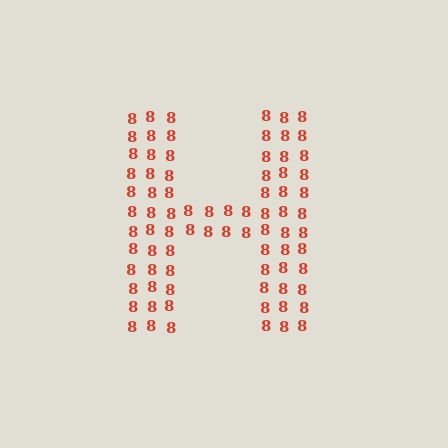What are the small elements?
The small elements are digit 8's.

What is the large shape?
The large shape is the letter H.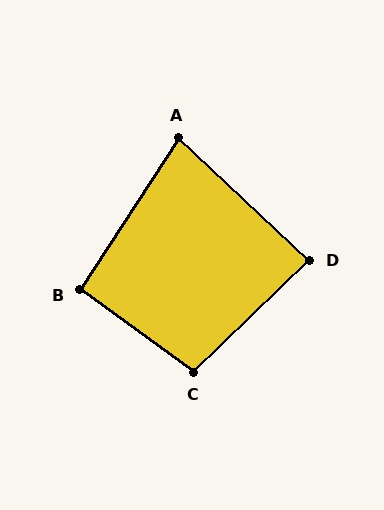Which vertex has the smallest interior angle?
A, at approximately 80 degrees.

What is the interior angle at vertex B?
Approximately 93 degrees (approximately right).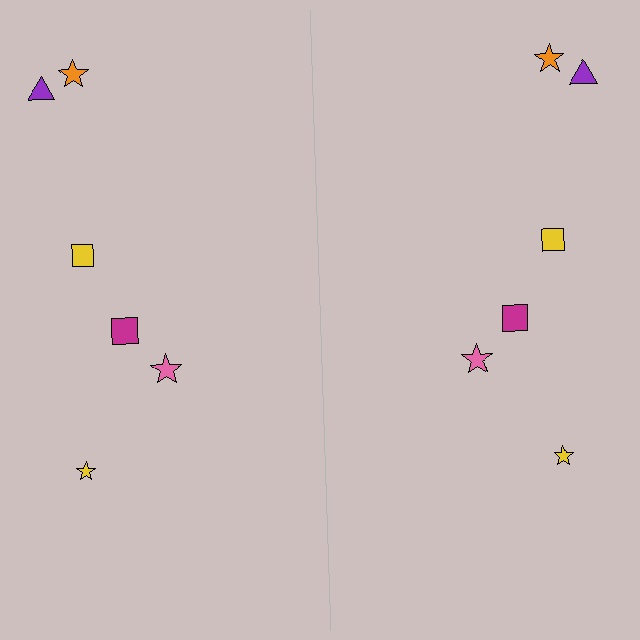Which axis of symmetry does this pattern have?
The pattern has a vertical axis of symmetry running through the center of the image.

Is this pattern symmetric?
Yes, this pattern has bilateral (reflection) symmetry.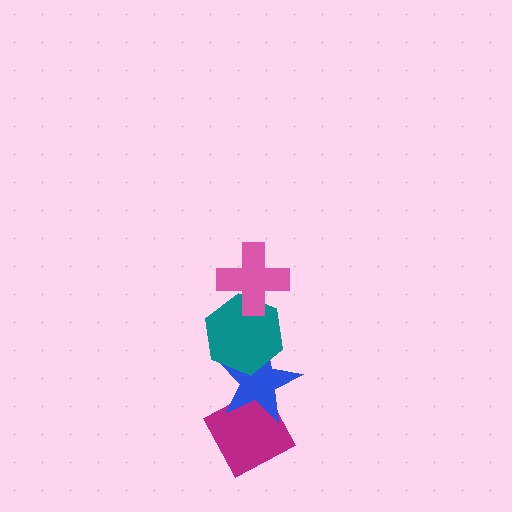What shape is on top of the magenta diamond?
The blue star is on top of the magenta diamond.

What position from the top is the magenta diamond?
The magenta diamond is 4th from the top.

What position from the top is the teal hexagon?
The teal hexagon is 2nd from the top.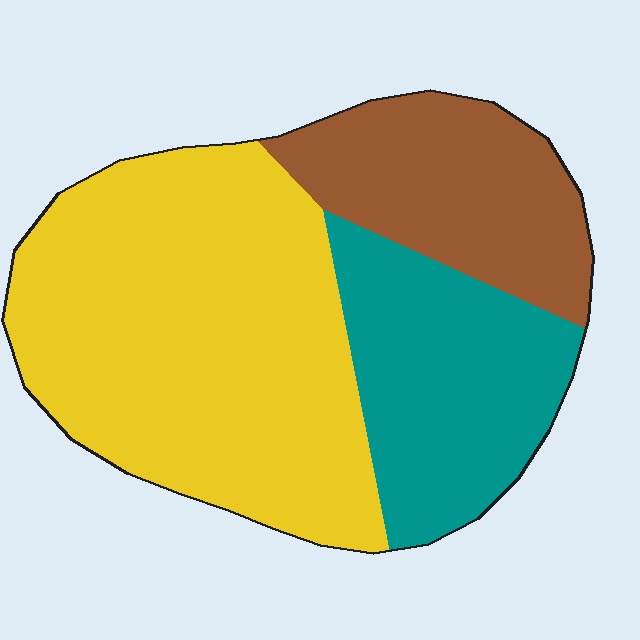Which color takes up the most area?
Yellow, at roughly 55%.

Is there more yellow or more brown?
Yellow.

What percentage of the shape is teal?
Teal covers about 25% of the shape.